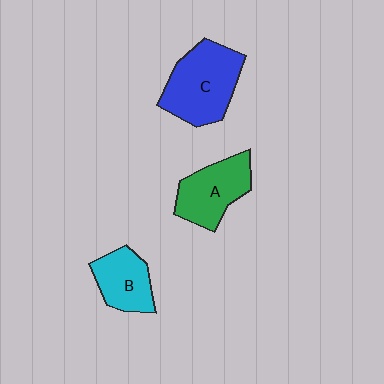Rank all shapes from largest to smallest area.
From largest to smallest: C (blue), A (green), B (cyan).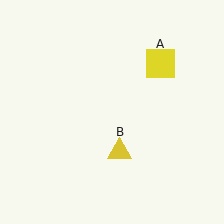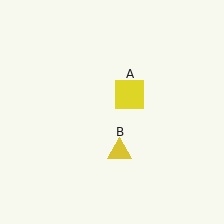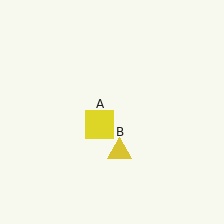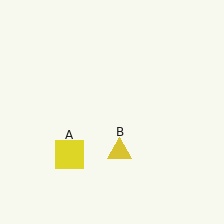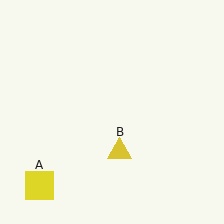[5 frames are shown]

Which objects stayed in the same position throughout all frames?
Yellow triangle (object B) remained stationary.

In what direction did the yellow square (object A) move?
The yellow square (object A) moved down and to the left.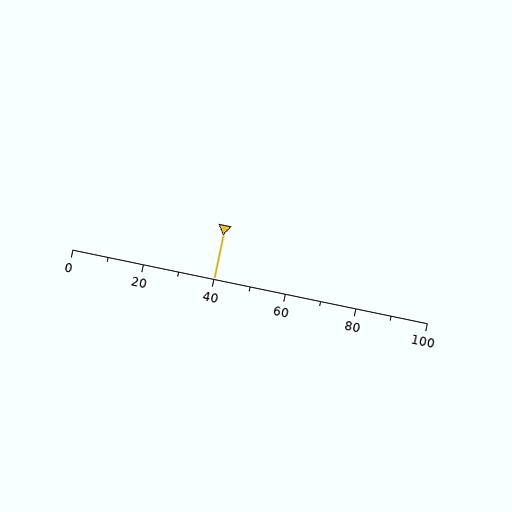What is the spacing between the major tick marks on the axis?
The major ticks are spaced 20 apart.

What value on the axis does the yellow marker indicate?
The marker indicates approximately 40.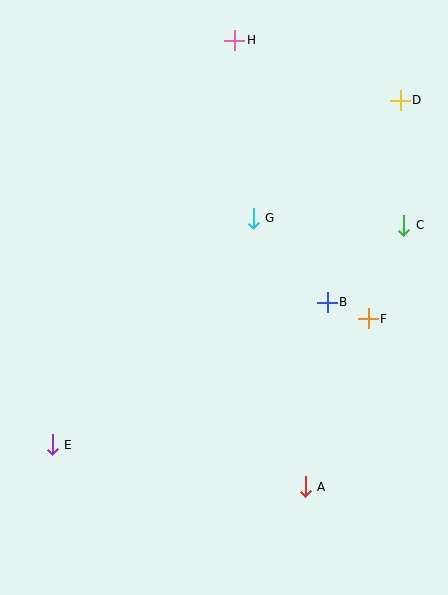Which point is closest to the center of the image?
Point G at (253, 218) is closest to the center.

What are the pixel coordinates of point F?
Point F is at (368, 319).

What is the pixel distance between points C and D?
The distance between C and D is 125 pixels.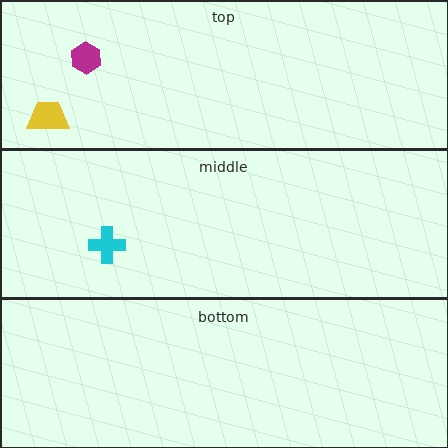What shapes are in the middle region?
The cyan cross.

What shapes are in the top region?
The yellow trapezoid, the magenta hexagon.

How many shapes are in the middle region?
1.